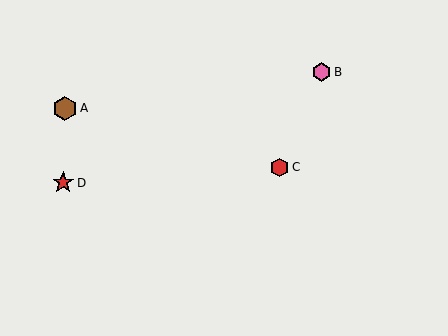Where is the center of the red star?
The center of the red star is at (63, 183).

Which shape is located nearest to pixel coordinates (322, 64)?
The pink hexagon (labeled B) at (321, 72) is nearest to that location.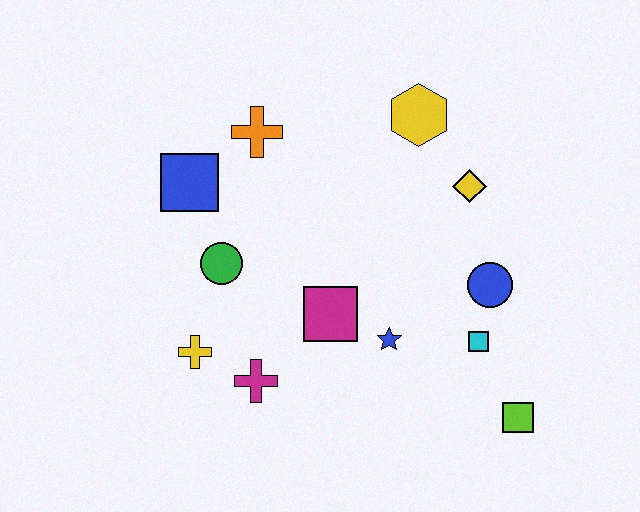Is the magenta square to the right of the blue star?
No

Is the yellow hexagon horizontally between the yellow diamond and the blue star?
Yes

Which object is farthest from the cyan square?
The blue square is farthest from the cyan square.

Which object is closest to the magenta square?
The blue star is closest to the magenta square.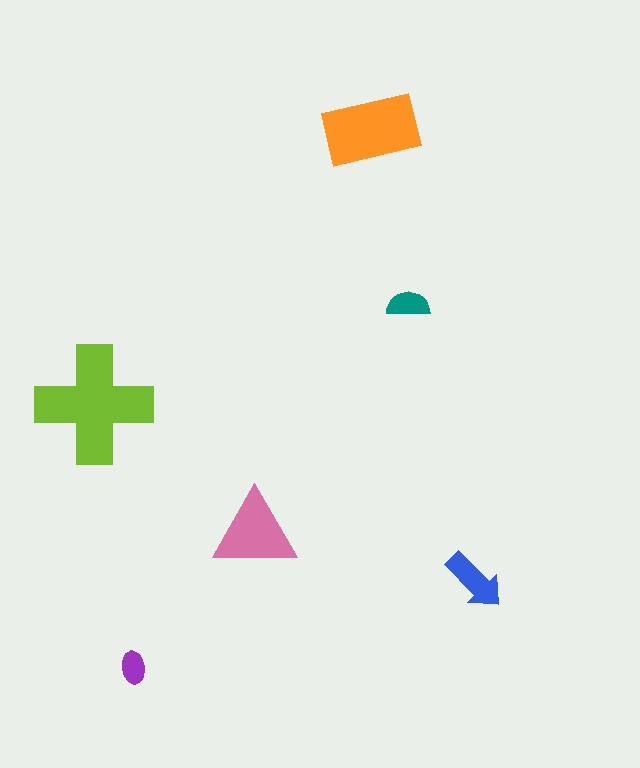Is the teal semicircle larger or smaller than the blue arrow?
Smaller.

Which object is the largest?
The lime cross.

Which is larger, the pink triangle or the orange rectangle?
The orange rectangle.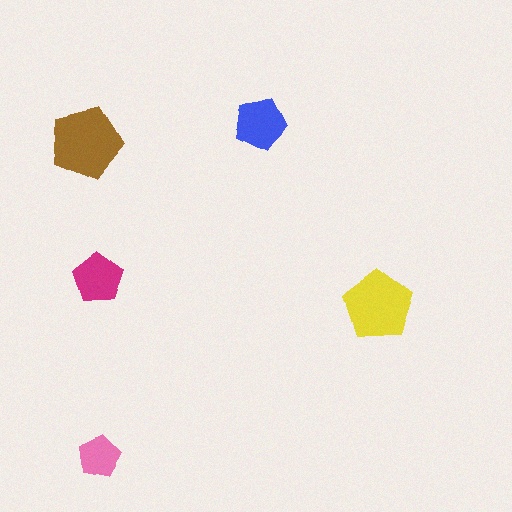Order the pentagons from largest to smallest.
the brown one, the yellow one, the blue one, the magenta one, the pink one.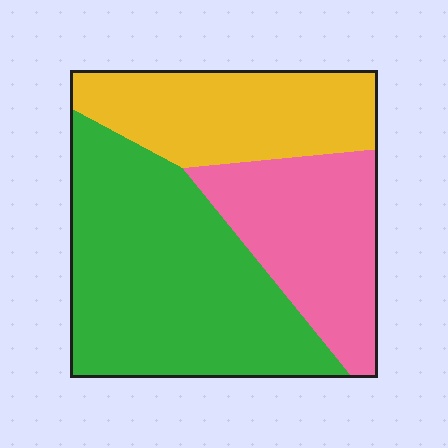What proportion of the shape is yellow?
Yellow covers 26% of the shape.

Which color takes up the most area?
Green, at roughly 45%.